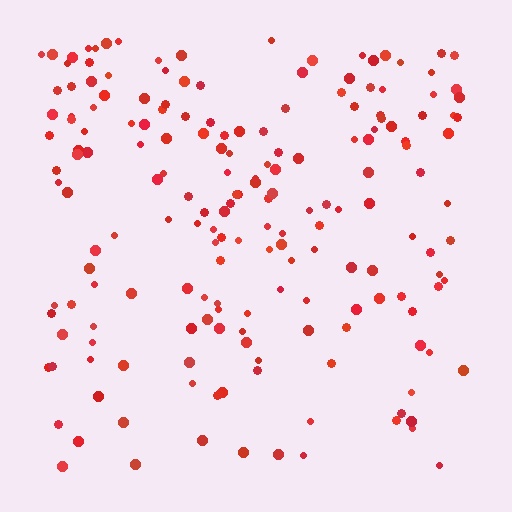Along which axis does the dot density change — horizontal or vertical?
Vertical.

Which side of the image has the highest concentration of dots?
The top.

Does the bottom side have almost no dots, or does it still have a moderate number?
Still a moderate number, just noticeably fewer than the top.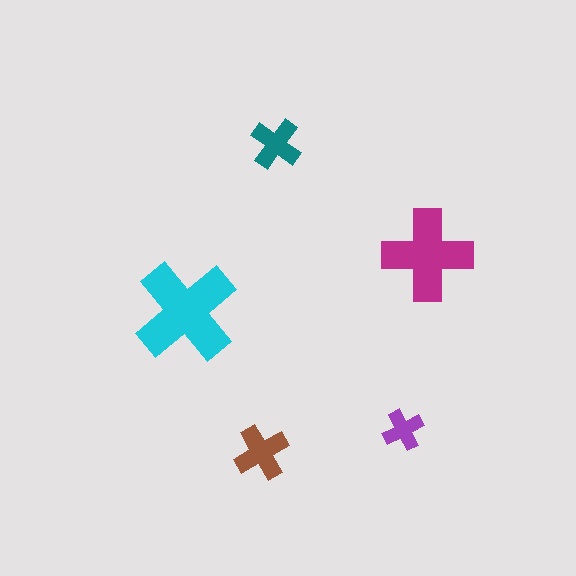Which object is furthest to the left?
The cyan cross is leftmost.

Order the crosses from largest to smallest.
the cyan one, the magenta one, the brown one, the teal one, the purple one.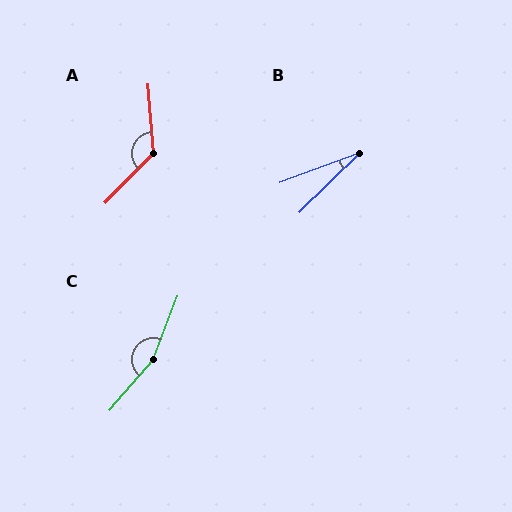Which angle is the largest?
C, at approximately 161 degrees.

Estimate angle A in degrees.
Approximately 131 degrees.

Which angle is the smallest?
B, at approximately 24 degrees.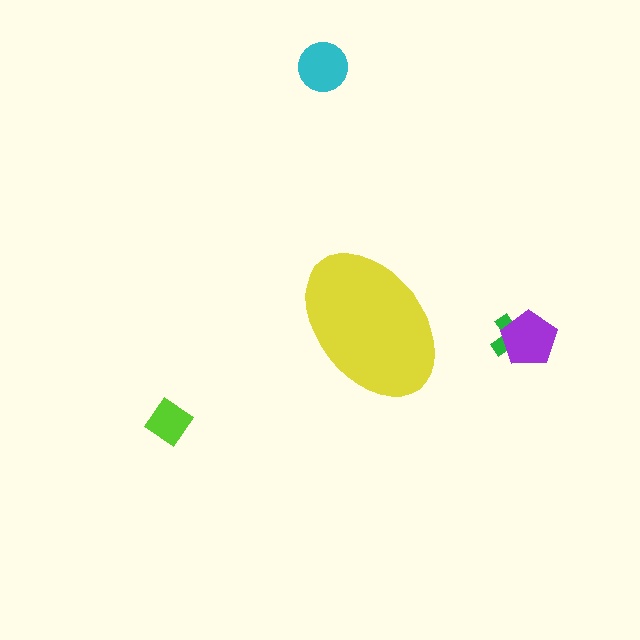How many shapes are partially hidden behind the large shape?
0 shapes are partially hidden.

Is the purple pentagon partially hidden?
No, the purple pentagon is fully visible.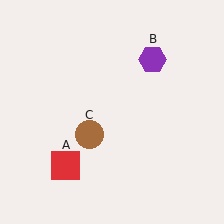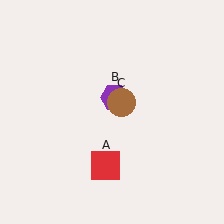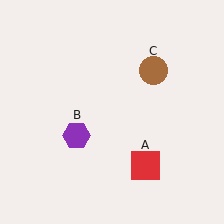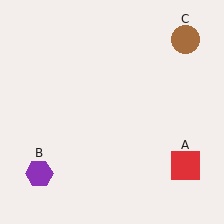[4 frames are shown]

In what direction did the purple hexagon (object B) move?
The purple hexagon (object B) moved down and to the left.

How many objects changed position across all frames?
3 objects changed position: red square (object A), purple hexagon (object B), brown circle (object C).